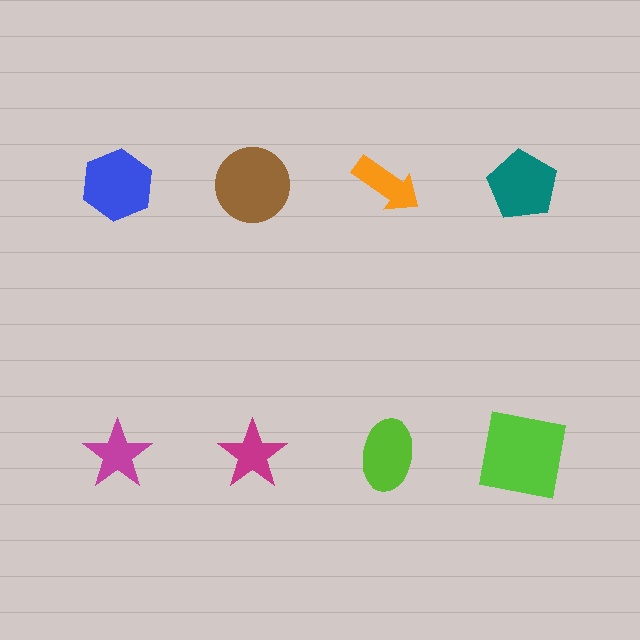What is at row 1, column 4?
A teal pentagon.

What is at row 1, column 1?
A blue hexagon.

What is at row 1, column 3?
An orange arrow.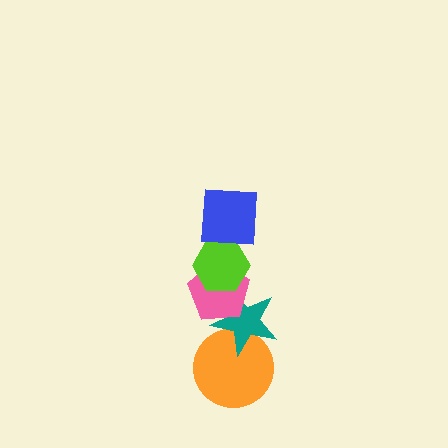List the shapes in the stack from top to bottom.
From top to bottom: the blue square, the lime hexagon, the pink pentagon, the teal star, the orange circle.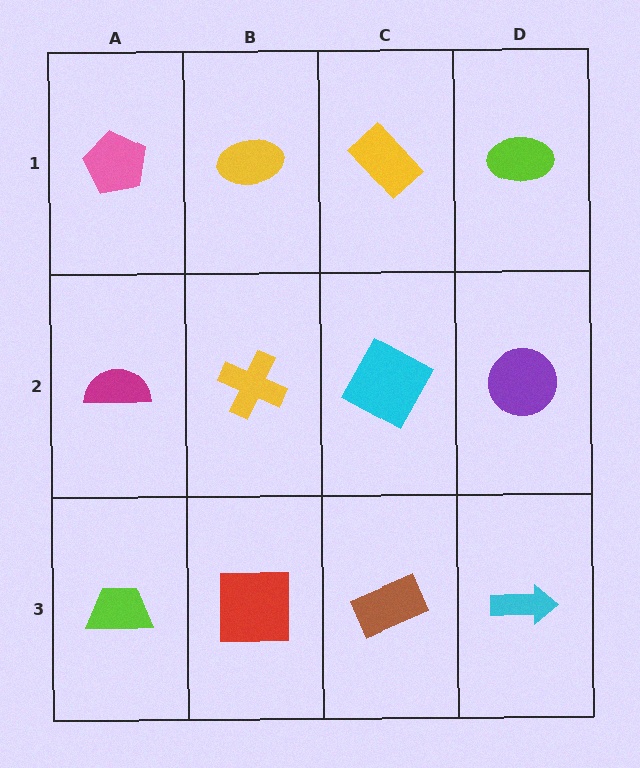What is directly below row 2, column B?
A red square.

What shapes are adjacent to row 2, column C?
A yellow rectangle (row 1, column C), a brown rectangle (row 3, column C), a yellow cross (row 2, column B), a purple circle (row 2, column D).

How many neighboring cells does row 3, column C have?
3.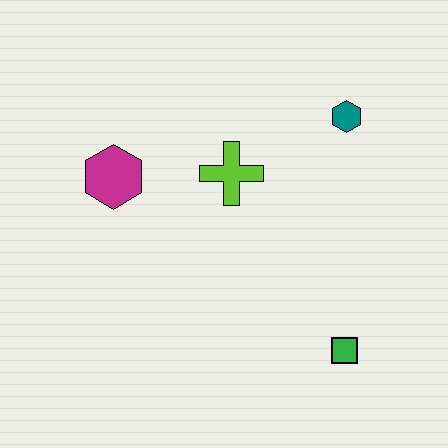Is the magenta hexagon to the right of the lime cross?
No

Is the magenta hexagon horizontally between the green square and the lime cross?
No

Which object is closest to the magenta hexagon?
The lime cross is closest to the magenta hexagon.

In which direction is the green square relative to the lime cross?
The green square is below the lime cross.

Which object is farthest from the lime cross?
The green square is farthest from the lime cross.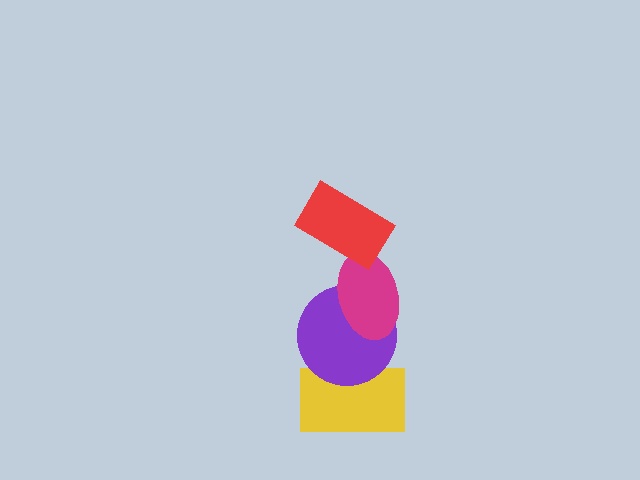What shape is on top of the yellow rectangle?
The purple circle is on top of the yellow rectangle.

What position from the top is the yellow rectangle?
The yellow rectangle is 4th from the top.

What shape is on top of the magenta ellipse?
The red rectangle is on top of the magenta ellipse.